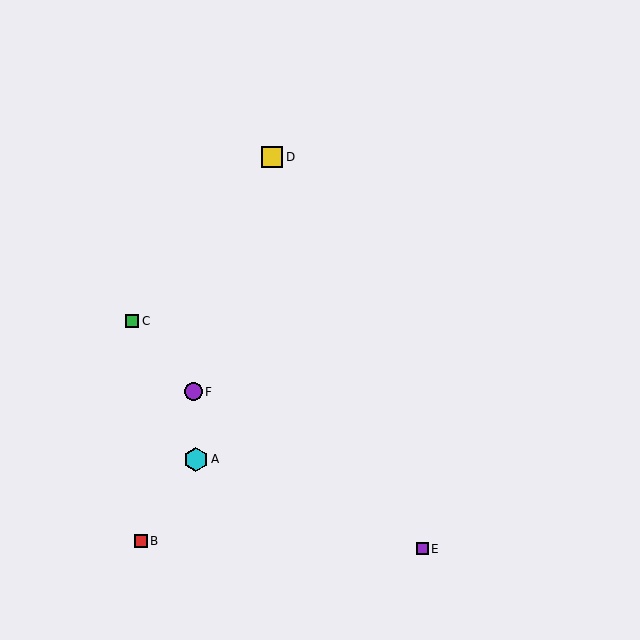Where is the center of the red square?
The center of the red square is at (141, 541).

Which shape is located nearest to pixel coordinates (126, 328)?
The green square (labeled C) at (132, 321) is nearest to that location.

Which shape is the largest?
The cyan hexagon (labeled A) is the largest.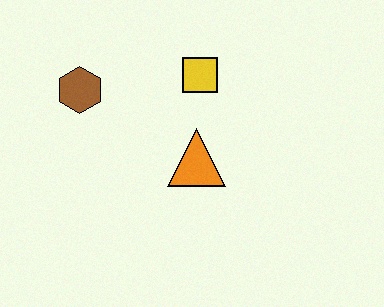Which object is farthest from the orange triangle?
The brown hexagon is farthest from the orange triangle.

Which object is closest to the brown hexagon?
The yellow square is closest to the brown hexagon.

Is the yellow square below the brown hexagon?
No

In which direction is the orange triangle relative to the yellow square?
The orange triangle is below the yellow square.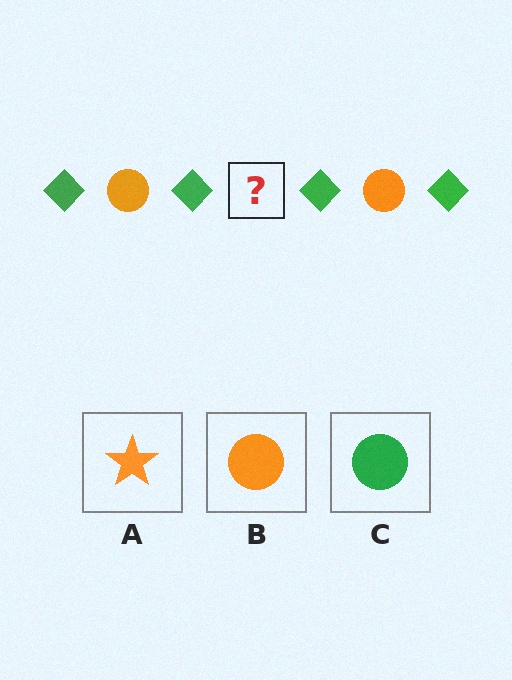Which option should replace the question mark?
Option B.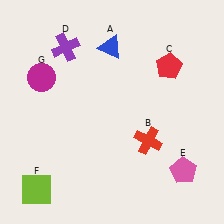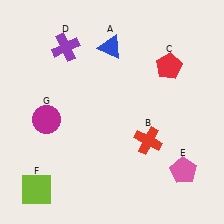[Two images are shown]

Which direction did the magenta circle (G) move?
The magenta circle (G) moved down.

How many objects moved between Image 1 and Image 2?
1 object moved between the two images.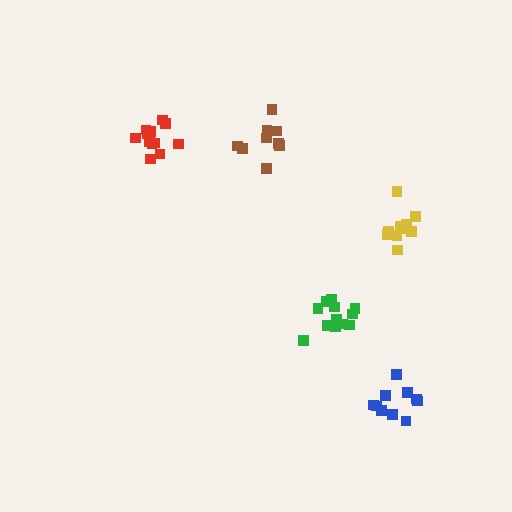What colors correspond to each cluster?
The clusters are colored: brown, green, yellow, red, blue.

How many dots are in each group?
Group 1: 9 dots, Group 2: 12 dots, Group 3: 10 dots, Group 4: 12 dots, Group 5: 10 dots (53 total).